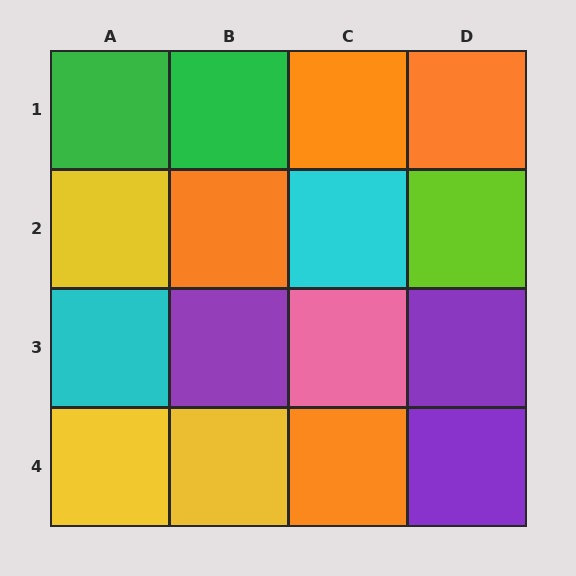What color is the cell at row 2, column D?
Lime.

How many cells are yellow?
3 cells are yellow.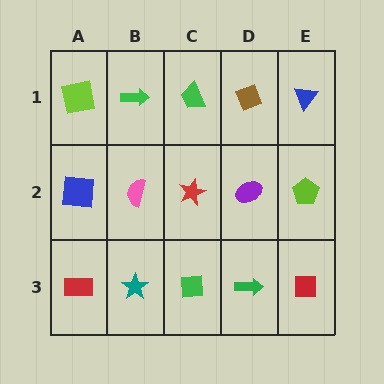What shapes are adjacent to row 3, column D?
A purple ellipse (row 2, column D), a green square (row 3, column C), a red square (row 3, column E).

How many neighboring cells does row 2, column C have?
4.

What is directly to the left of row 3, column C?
A teal star.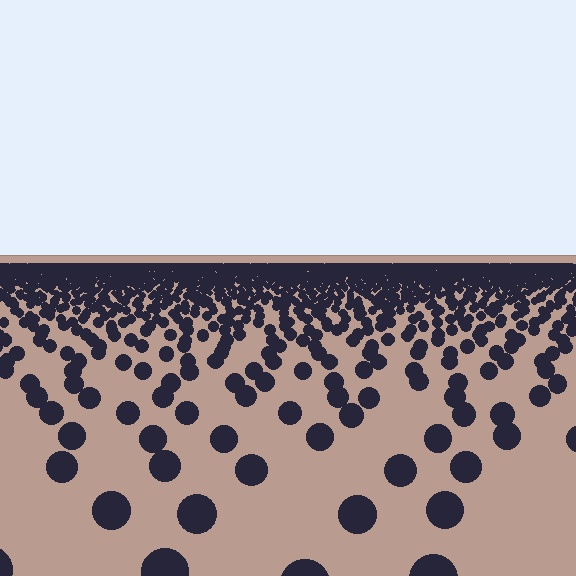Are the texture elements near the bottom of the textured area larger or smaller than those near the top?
Larger. Near the bottom, elements are closer to the viewer and appear at a bigger on-screen size.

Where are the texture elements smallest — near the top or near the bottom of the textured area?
Near the top.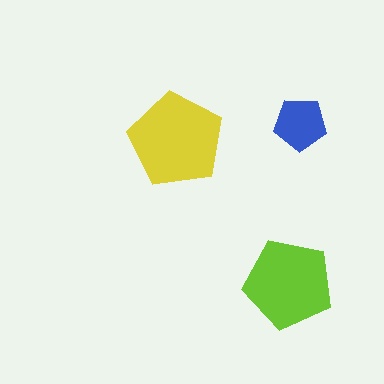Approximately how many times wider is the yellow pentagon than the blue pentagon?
About 2 times wider.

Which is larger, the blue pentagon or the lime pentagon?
The lime one.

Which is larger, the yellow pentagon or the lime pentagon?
The yellow one.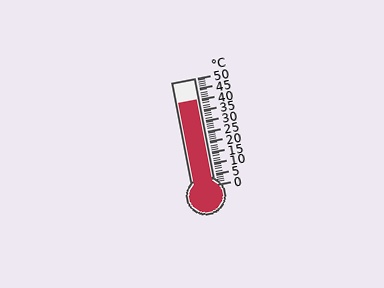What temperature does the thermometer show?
The thermometer shows approximately 40°C.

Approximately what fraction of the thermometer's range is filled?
The thermometer is filled to approximately 80% of its range.